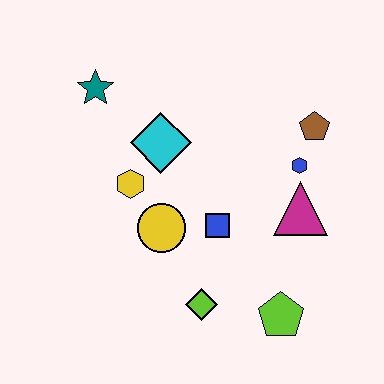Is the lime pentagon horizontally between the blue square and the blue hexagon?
Yes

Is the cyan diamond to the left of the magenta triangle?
Yes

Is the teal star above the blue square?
Yes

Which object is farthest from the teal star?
The lime pentagon is farthest from the teal star.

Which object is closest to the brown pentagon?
The blue hexagon is closest to the brown pentagon.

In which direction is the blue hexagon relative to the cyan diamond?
The blue hexagon is to the right of the cyan diamond.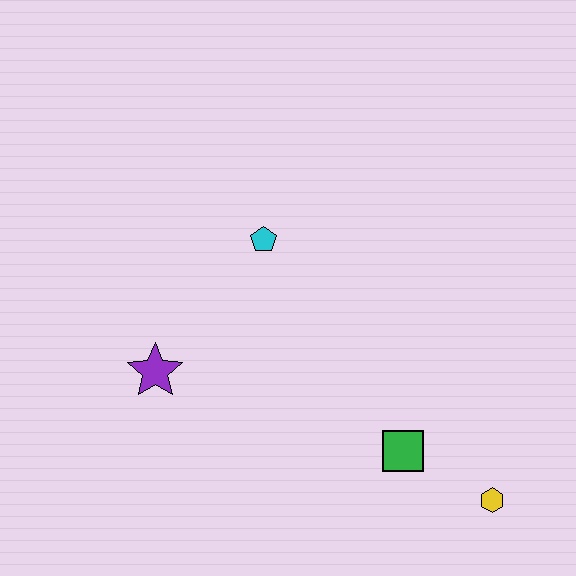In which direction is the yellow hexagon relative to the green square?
The yellow hexagon is to the right of the green square.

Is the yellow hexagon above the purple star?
No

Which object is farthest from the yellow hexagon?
The purple star is farthest from the yellow hexagon.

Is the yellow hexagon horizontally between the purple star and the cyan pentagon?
No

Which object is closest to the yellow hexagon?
The green square is closest to the yellow hexagon.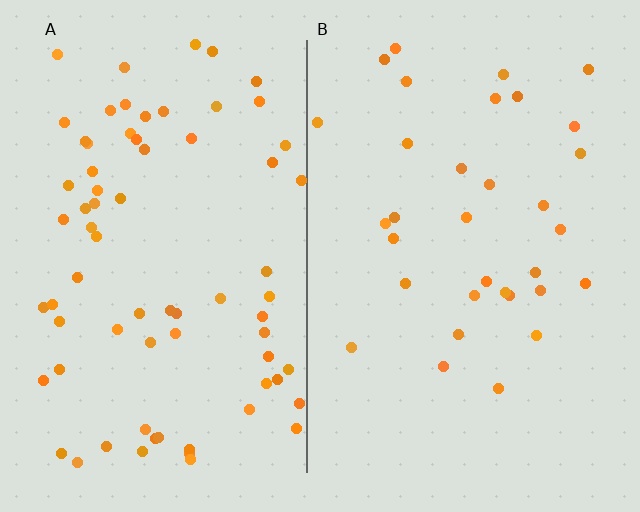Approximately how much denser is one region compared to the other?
Approximately 2.2× — region A over region B.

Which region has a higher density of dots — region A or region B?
A (the left).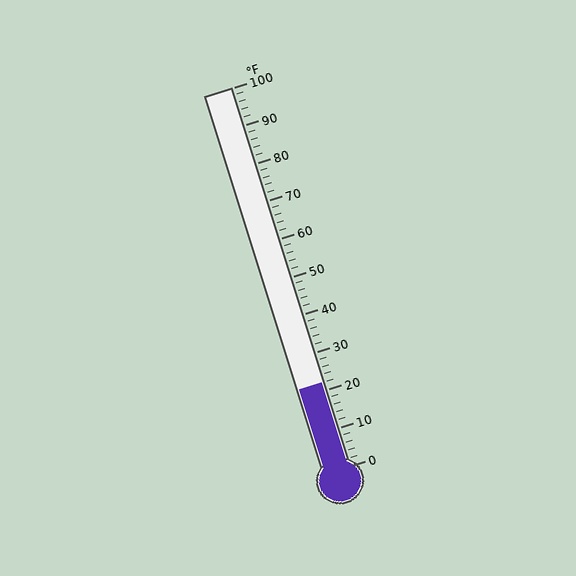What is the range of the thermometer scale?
The thermometer scale ranges from 0°F to 100°F.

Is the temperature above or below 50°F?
The temperature is below 50°F.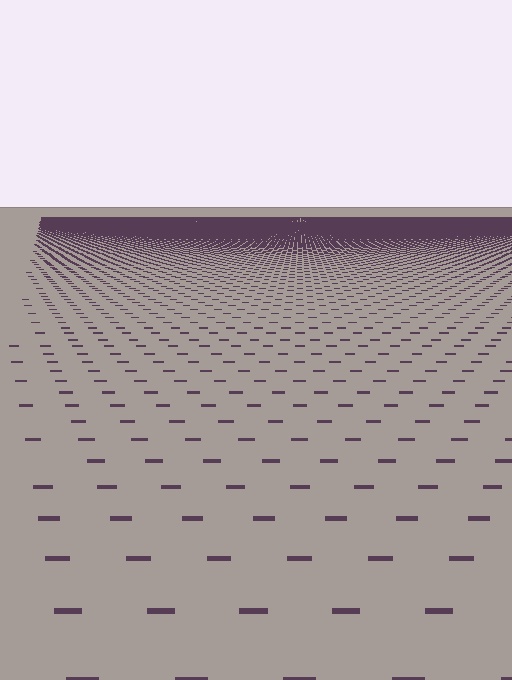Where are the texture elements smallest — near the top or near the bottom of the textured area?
Near the top.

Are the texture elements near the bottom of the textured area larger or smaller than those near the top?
Larger. Near the bottom, elements are closer to the viewer and appear at a bigger on-screen size.